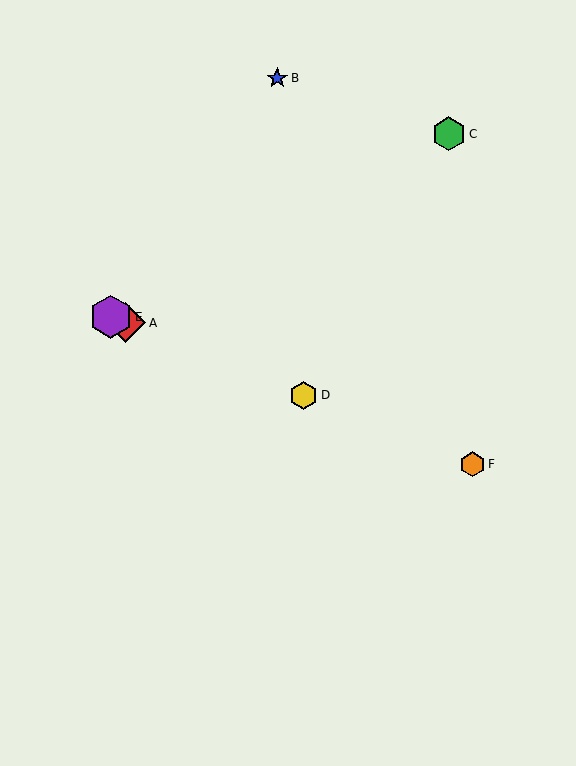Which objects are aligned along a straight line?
Objects A, D, E, F are aligned along a straight line.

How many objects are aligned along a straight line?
4 objects (A, D, E, F) are aligned along a straight line.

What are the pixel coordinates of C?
Object C is at (449, 134).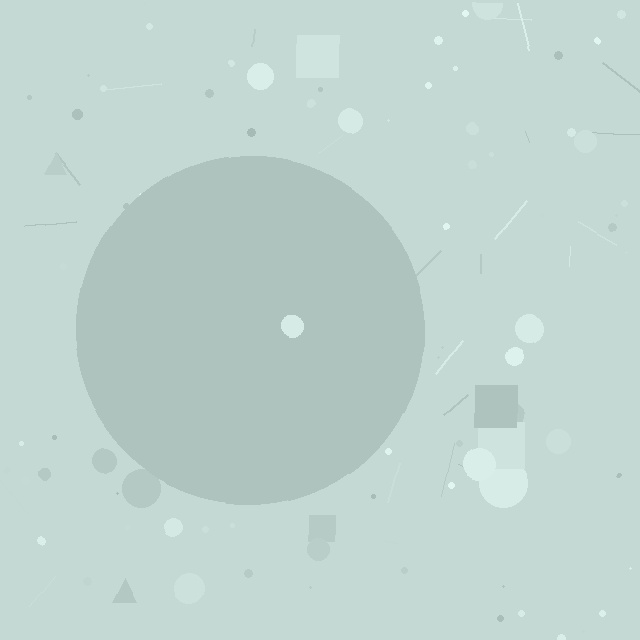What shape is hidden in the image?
A circle is hidden in the image.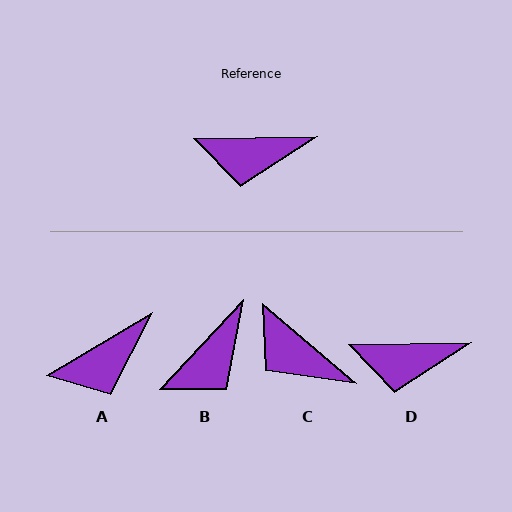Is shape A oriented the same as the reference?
No, it is off by about 30 degrees.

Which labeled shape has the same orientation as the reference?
D.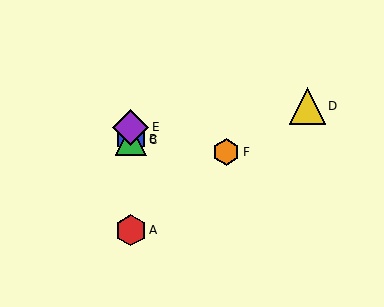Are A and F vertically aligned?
No, A is at x≈131 and F is at x≈226.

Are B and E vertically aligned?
Yes, both are at x≈131.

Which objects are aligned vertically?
Objects A, B, C, E are aligned vertically.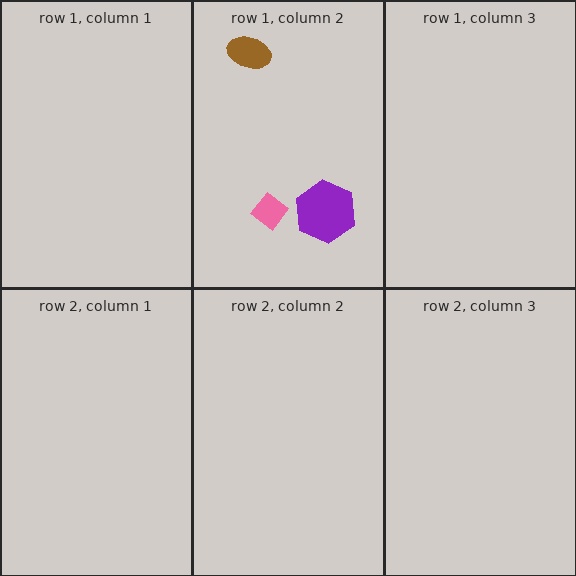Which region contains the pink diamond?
The row 1, column 2 region.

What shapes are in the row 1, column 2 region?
The brown ellipse, the purple hexagon, the pink diamond.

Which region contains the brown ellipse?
The row 1, column 2 region.